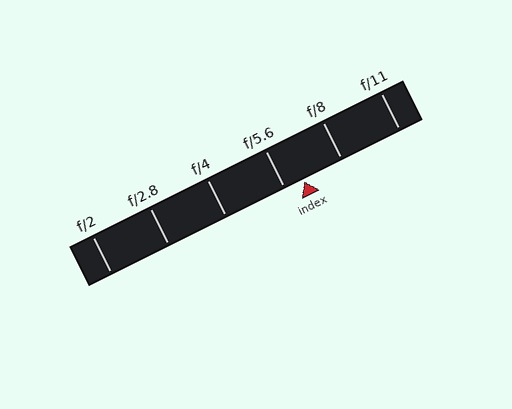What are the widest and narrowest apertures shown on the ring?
The widest aperture shown is f/2 and the narrowest is f/11.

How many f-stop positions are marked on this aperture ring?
There are 6 f-stop positions marked.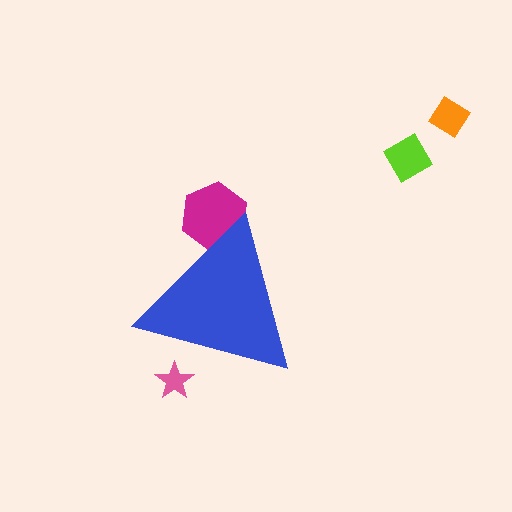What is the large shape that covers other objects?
A blue triangle.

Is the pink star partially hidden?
Yes, the pink star is partially hidden behind the blue triangle.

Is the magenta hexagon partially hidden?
Yes, the magenta hexagon is partially hidden behind the blue triangle.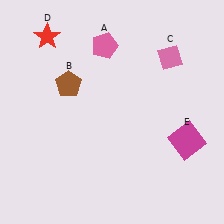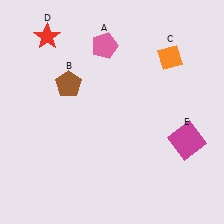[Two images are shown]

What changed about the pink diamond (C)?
In Image 1, C is pink. In Image 2, it changed to orange.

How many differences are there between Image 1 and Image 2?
There is 1 difference between the two images.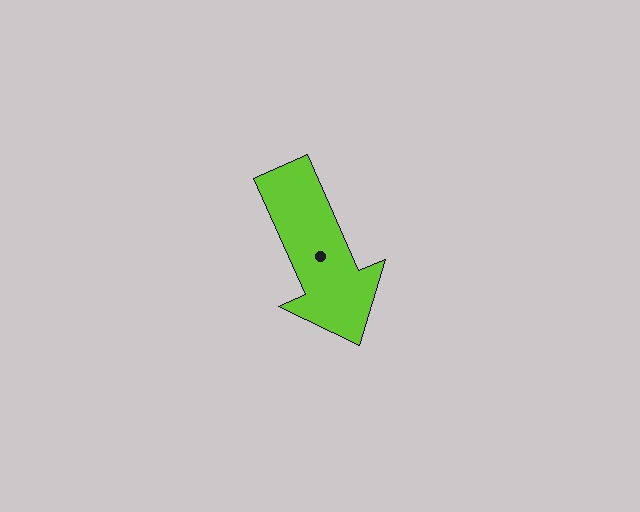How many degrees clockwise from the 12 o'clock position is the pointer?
Approximately 156 degrees.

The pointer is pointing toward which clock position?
Roughly 5 o'clock.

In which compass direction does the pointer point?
Southeast.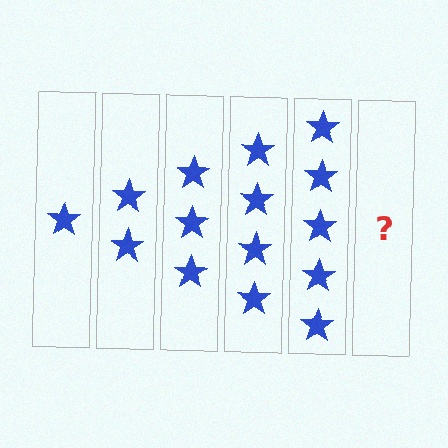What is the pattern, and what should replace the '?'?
The pattern is that each step adds one more star. The '?' should be 6 stars.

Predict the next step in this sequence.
The next step is 6 stars.